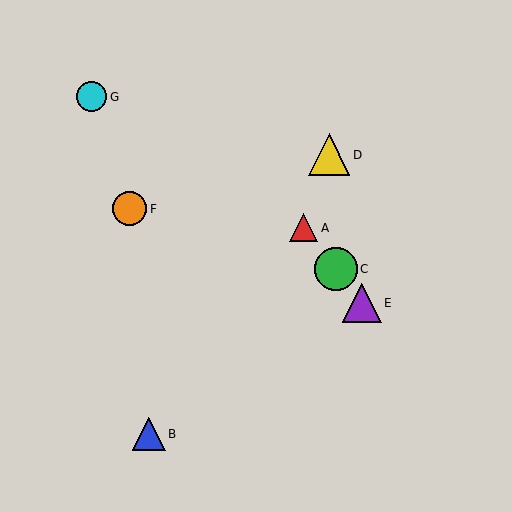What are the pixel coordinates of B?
Object B is at (149, 434).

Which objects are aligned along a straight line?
Objects A, C, E are aligned along a straight line.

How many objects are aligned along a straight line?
3 objects (A, C, E) are aligned along a straight line.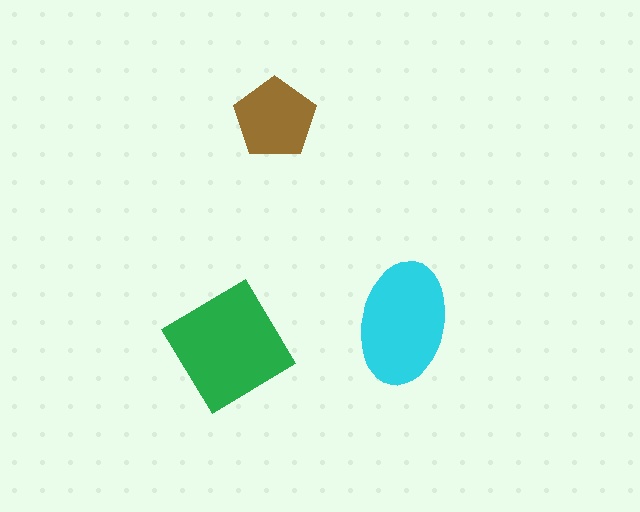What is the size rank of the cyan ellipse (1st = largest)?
2nd.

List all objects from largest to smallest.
The green diamond, the cyan ellipse, the brown pentagon.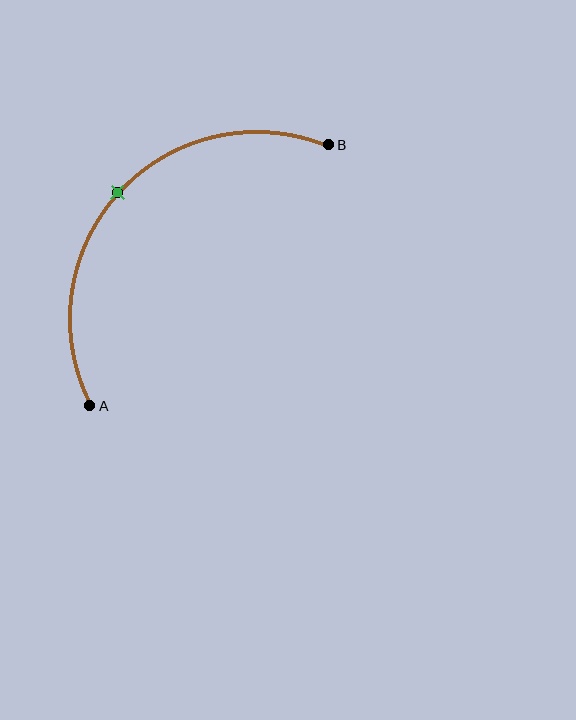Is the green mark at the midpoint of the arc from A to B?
Yes. The green mark lies on the arc at equal arc-length from both A and B — it is the arc midpoint.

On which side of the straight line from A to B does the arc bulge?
The arc bulges above and to the left of the straight line connecting A and B.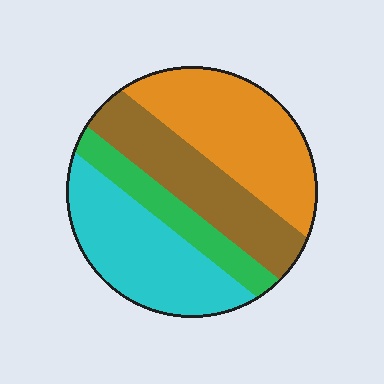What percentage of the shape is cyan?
Cyan covers around 30% of the shape.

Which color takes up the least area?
Green, at roughly 15%.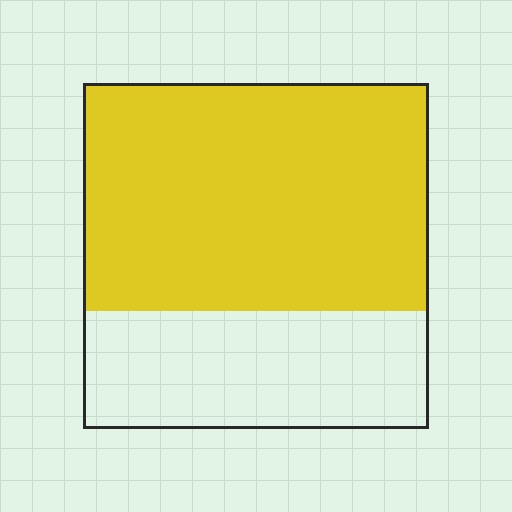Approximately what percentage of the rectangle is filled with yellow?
Approximately 65%.